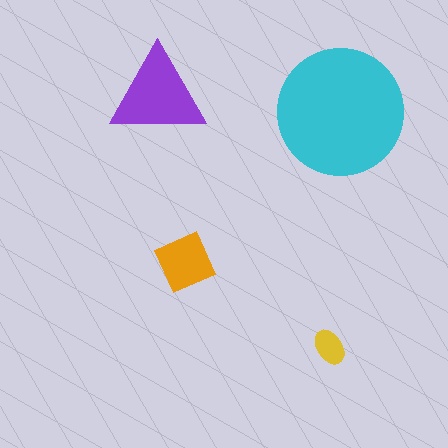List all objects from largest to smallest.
The cyan circle, the purple triangle, the orange diamond, the yellow ellipse.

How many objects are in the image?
There are 4 objects in the image.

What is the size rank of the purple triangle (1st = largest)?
2nd.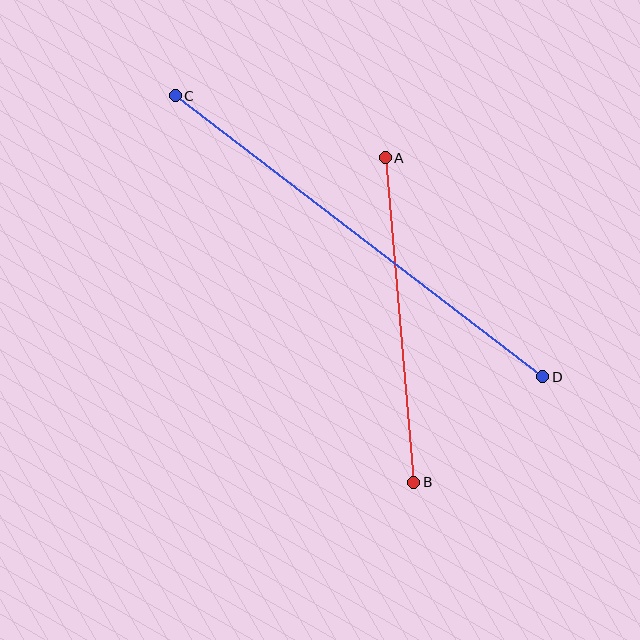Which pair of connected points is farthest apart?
Points C and D are farthest apart.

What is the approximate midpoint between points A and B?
The midpoint is at approximately (400, 320) pixels.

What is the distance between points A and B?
The distance is approximately 326 pixels.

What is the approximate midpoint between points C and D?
The midpoint is at approximately (359, 236) pixels.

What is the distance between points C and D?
The distance is approximately 463 pixels.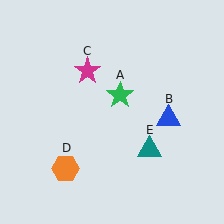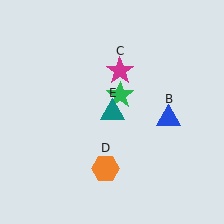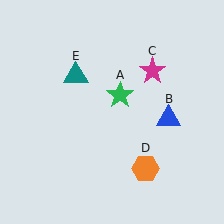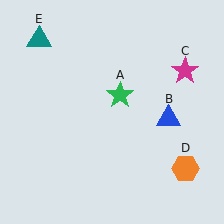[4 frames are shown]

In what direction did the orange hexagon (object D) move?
The orange hexagon (object D) moved right.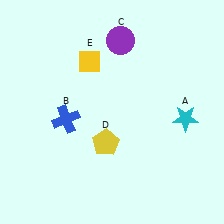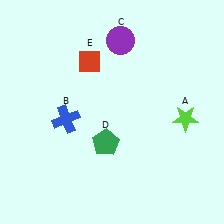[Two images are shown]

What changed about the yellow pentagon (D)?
In Image 1, D is yellow. In Image 2, it changed to green.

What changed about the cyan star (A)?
In Image 1, A is cyan. In Image 2, it changed to lime.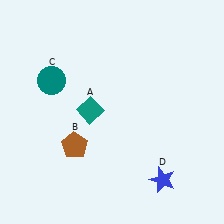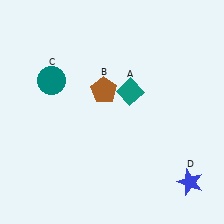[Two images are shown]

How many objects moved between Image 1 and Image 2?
3 objects moved between the two images.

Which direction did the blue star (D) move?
The blue star (D) moved right.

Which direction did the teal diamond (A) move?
The teal diamond (A) moved right.